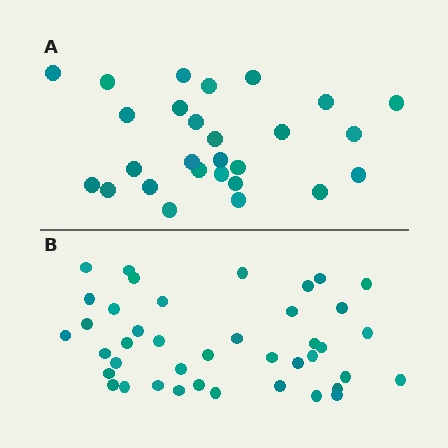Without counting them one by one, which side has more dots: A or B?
Region B (the bottom region) has more dots.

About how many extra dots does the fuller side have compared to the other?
Region B has approximately 15 more dots than region A.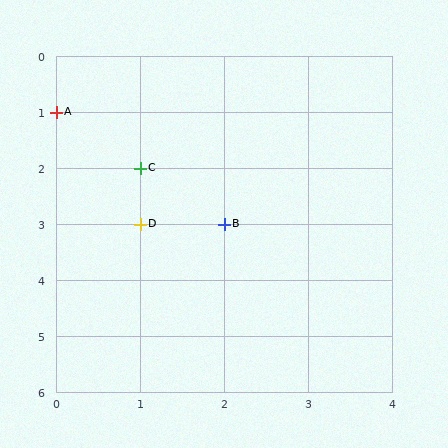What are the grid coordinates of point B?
Point B is at grid coordinates (2, 3).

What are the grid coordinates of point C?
Point C is at grid coordinates (1, 2).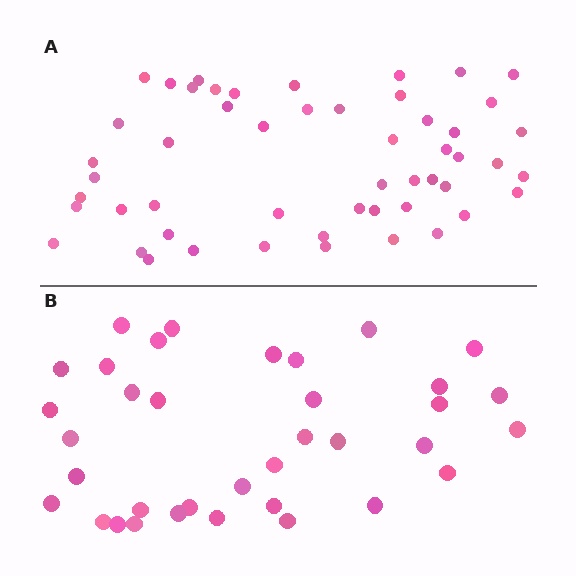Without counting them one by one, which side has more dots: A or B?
Region A (the top region) has more dots.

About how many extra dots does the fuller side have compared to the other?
Region A has approximately 15 more dots than region B.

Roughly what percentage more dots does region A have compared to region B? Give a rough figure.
About 45% more.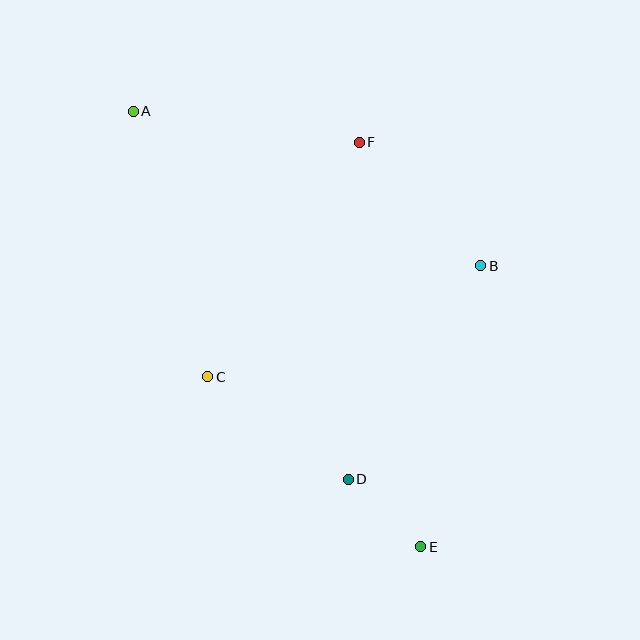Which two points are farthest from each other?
Points A and E are farthest from each other.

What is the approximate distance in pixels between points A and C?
The distance between A and C is approximately 276 pixels.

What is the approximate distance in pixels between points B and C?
The distance between B and C is approximately 295 pixels.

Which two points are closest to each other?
Points D and E are closest to each other.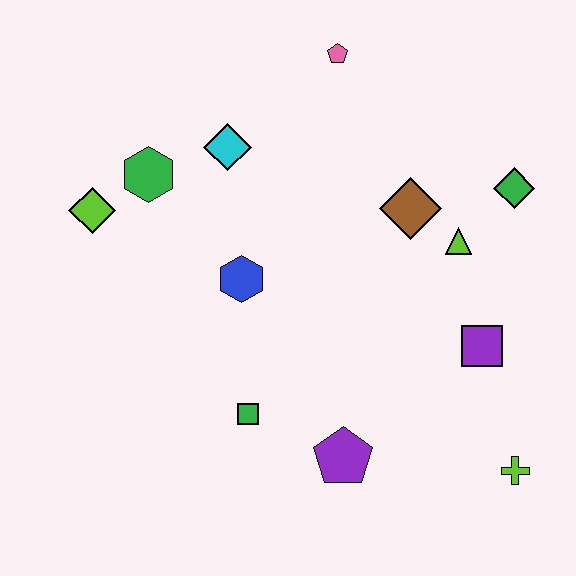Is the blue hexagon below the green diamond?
Yes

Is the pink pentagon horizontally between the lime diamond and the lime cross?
Yes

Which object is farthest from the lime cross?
The lime diamond is farthest from the lime cross.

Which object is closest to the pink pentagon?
The cyan diamond is closest to the pink pentagon.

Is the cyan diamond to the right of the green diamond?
No